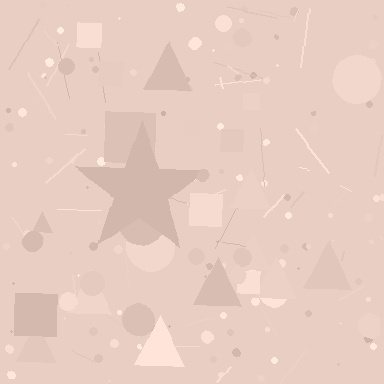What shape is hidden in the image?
A star is hidden in the image.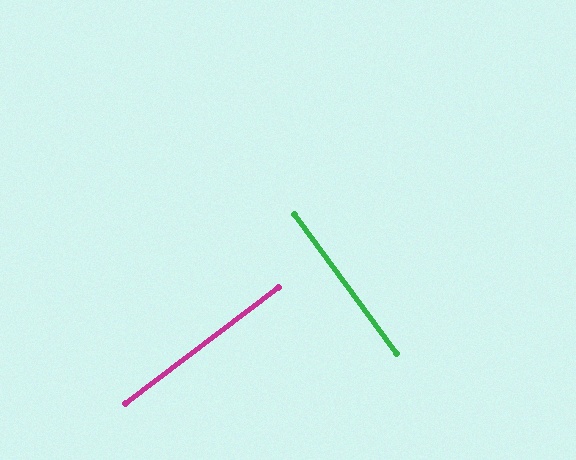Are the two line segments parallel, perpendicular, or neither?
Perpendicular — they meet at approximately 89°.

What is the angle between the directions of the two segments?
Approximately 89 degrees.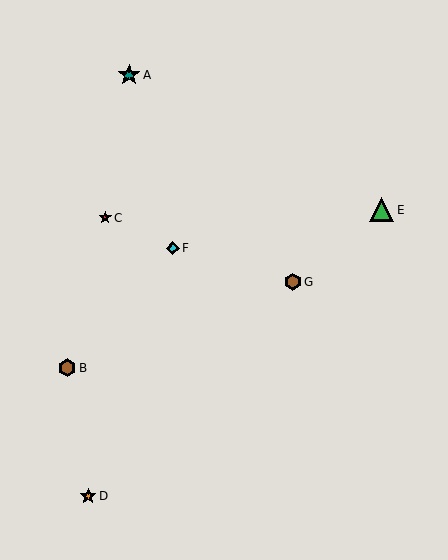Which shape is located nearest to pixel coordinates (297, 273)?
The brown hexagon (labeled G) at (293, 282) is nearest to that location.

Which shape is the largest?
The green triangle (labeled E) is the largest.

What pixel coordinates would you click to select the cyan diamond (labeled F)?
Click at (173, 248) to select the cyan diamond F.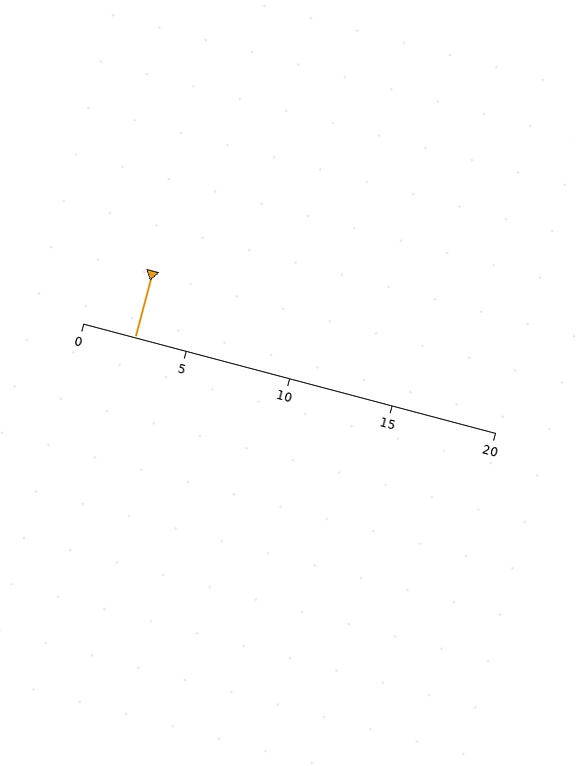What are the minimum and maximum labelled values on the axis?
The axis runs from 0 to 20.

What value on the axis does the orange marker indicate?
The marker indicates approximately 2.5.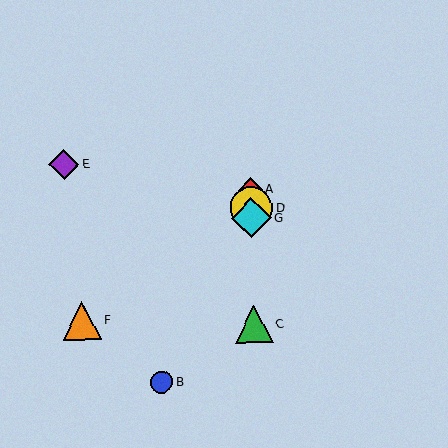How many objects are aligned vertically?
4 objects (A, C, D, G) are aligned vertically.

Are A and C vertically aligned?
Yes, both are at x≈251.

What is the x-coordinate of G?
Object G is at x≈251.